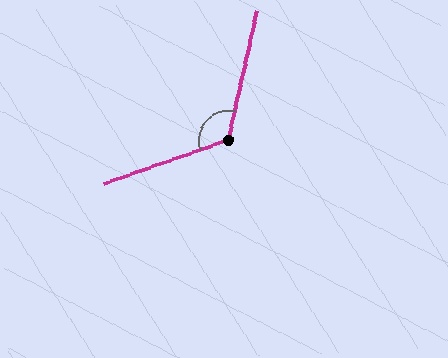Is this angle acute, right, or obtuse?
It is obtuse.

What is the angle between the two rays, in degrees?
Approximately 122 degrees.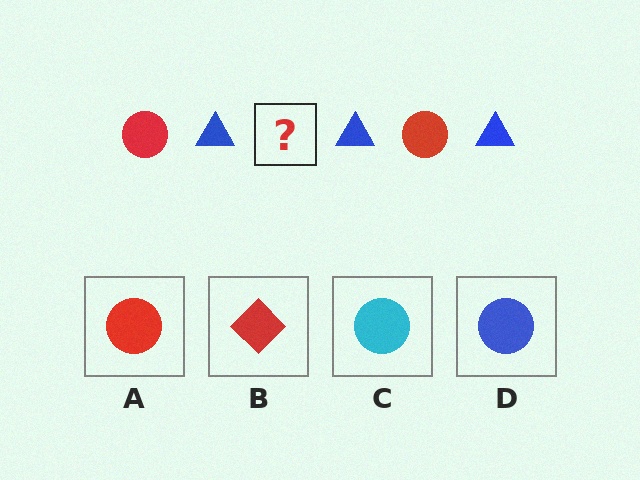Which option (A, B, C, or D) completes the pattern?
A.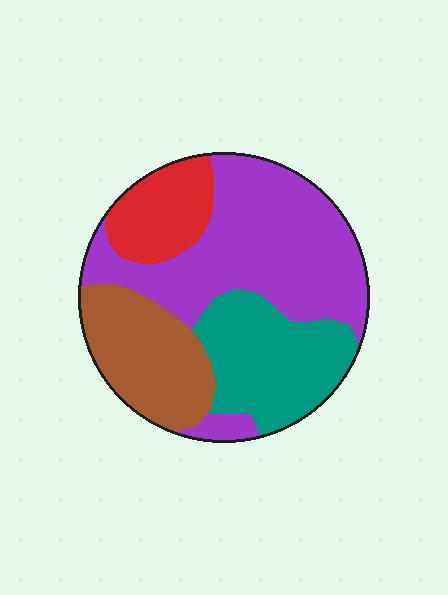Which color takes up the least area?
Red, at roughly 15%.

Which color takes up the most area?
Purple, at roughly 45%.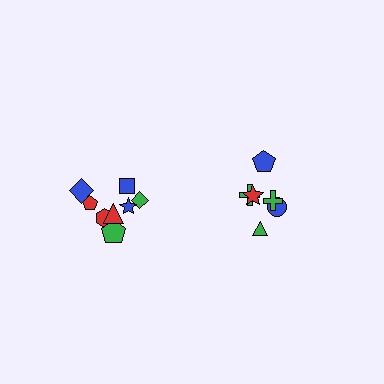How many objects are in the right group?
There are 6 objects.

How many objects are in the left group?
There are 8 objects.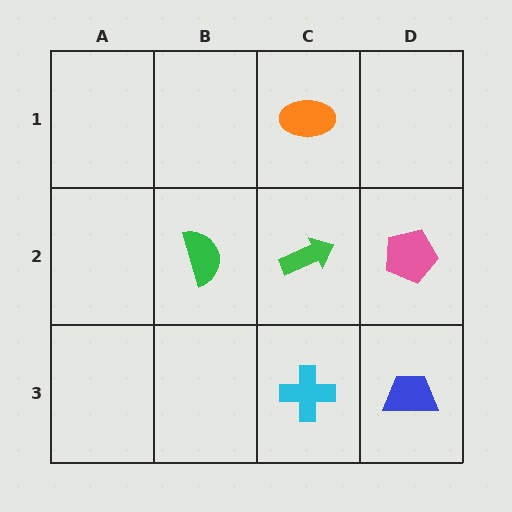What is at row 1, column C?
An orange ellipse.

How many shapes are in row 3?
2 shapes.